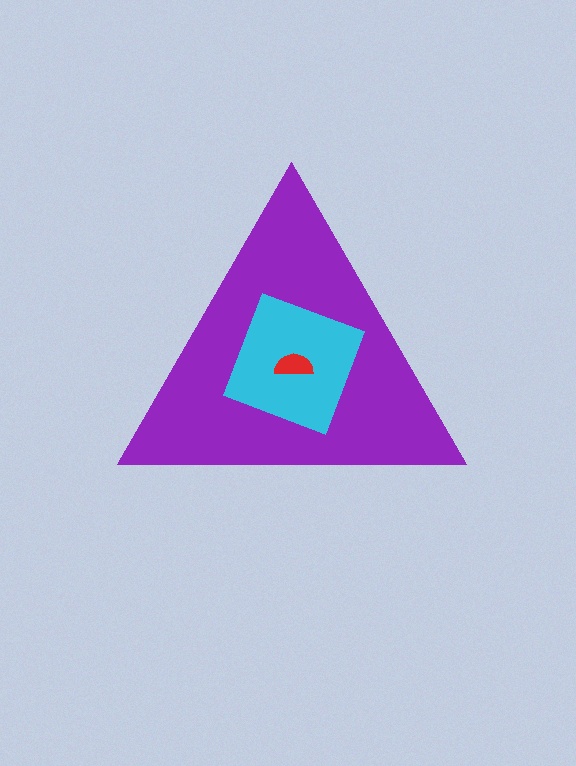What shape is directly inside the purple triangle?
The cyan diamond.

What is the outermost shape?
The purple triangle.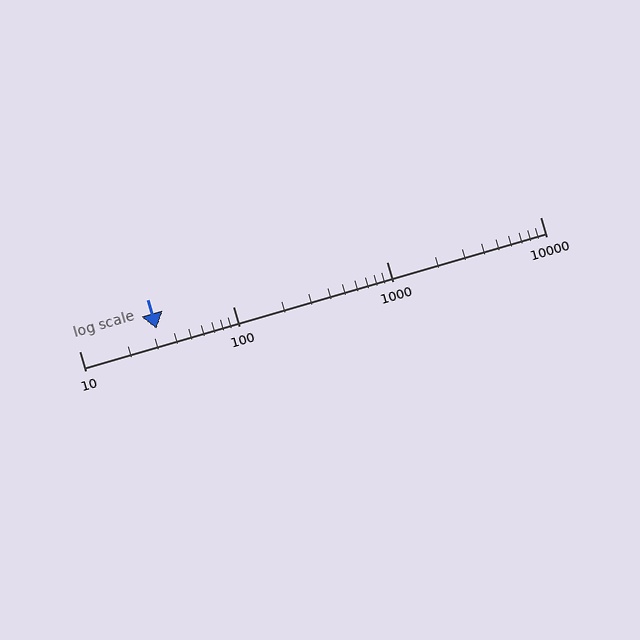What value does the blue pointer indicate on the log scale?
The pointer indicates approximately 32.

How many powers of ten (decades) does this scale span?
The scale spans 3 decades, from 10 to 10000.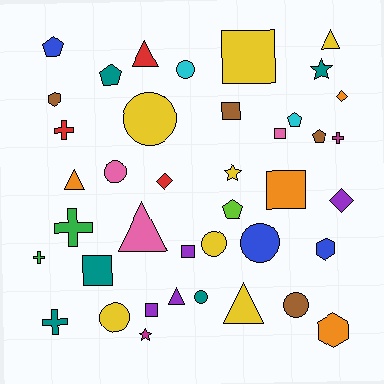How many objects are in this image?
There are 40 objects.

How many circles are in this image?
There are 8 circles.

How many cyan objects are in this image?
There are 2 cyan objects.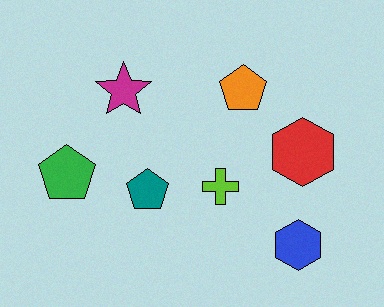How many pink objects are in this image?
There are no pink objects.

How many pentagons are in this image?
There are 3 pentagons.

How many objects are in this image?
There are 7 objects.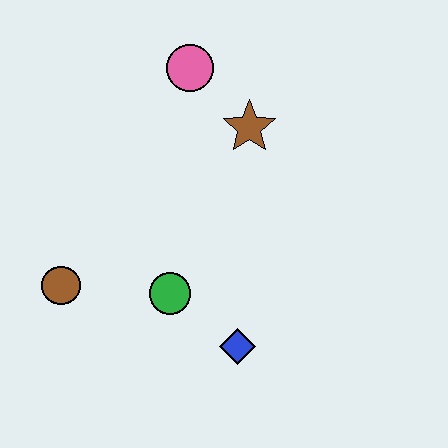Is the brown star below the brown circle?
No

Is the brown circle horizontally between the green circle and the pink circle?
No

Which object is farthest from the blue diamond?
The pink circle is farthest from the blue diamond.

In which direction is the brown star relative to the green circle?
The brown star is above the green circle.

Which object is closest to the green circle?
The blue diamond is closest to the green circle.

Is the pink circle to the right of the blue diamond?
No